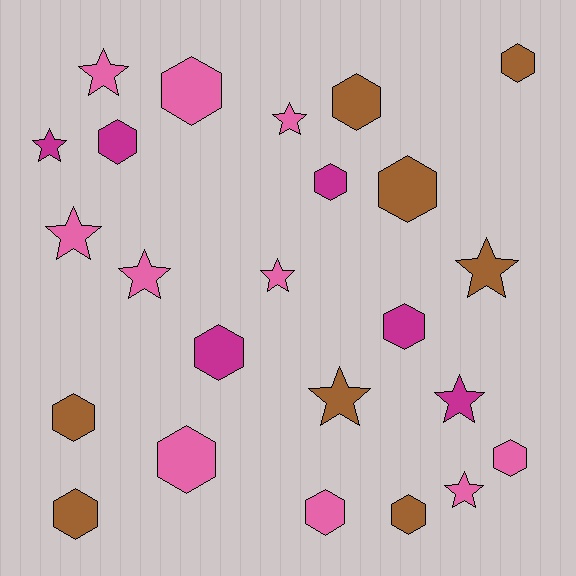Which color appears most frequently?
Pink, with 10 objects.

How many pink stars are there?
There are 6 pink stars.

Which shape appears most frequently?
Hexagon, with 14 objects.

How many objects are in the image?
There are 24 objects.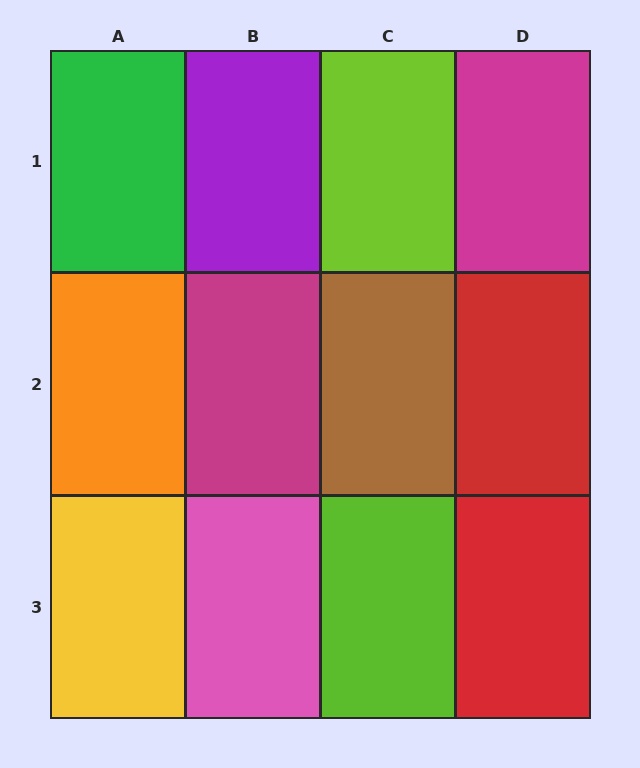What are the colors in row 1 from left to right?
Green, purple, lime, magenta.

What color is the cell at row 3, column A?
Yellow.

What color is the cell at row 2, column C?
Brown.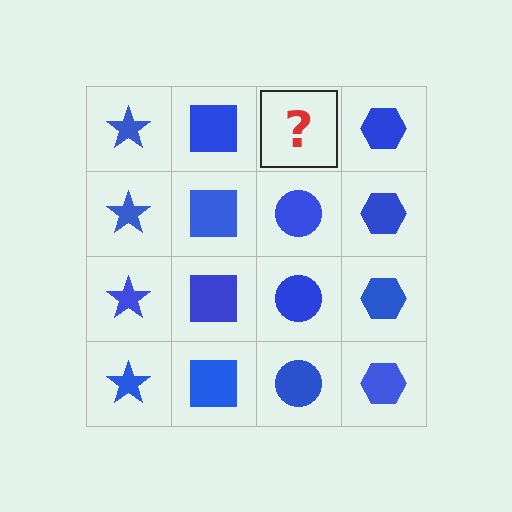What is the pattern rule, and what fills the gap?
The rule is that each column has a consistent shape. The gap should be filled with a blue circle.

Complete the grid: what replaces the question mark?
The question mark should be replaced with a blue circle.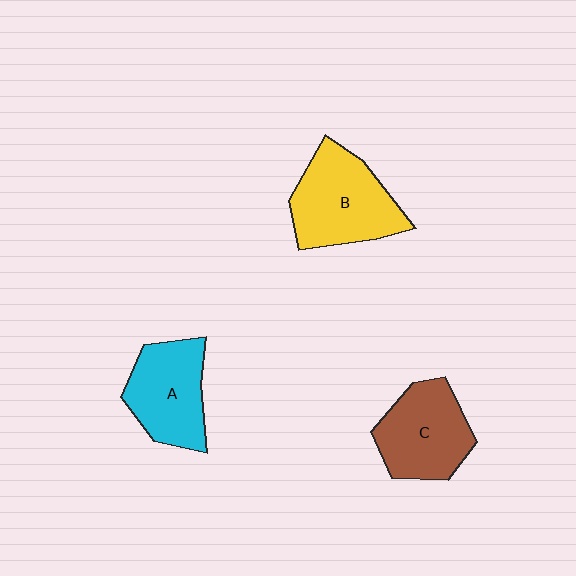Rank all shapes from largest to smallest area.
From largest to smallest: B (yellow), C (brown), A (cyan).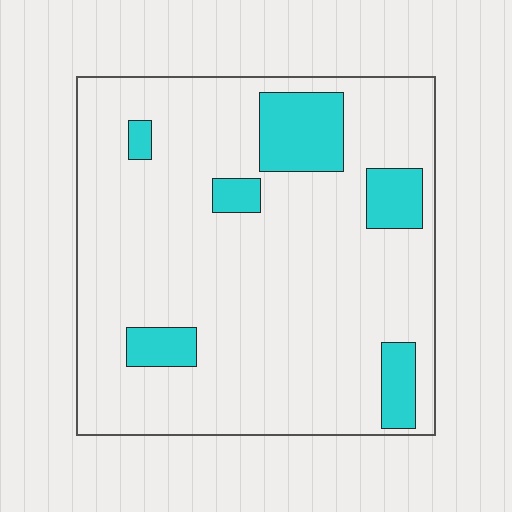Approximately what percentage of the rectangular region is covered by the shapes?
Approximately 15%.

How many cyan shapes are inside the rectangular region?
6.